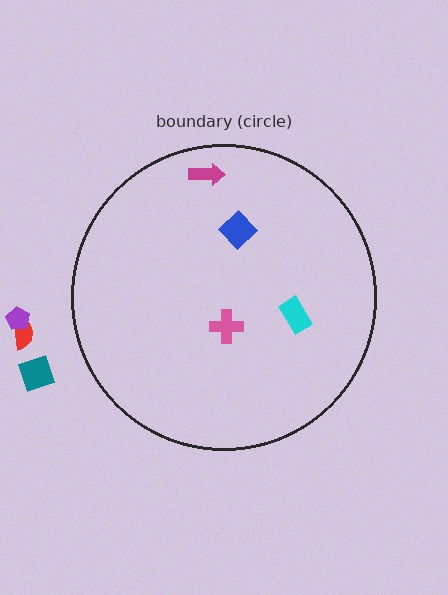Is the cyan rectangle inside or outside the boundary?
Inside.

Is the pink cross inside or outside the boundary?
Inside.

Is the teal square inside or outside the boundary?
Outside.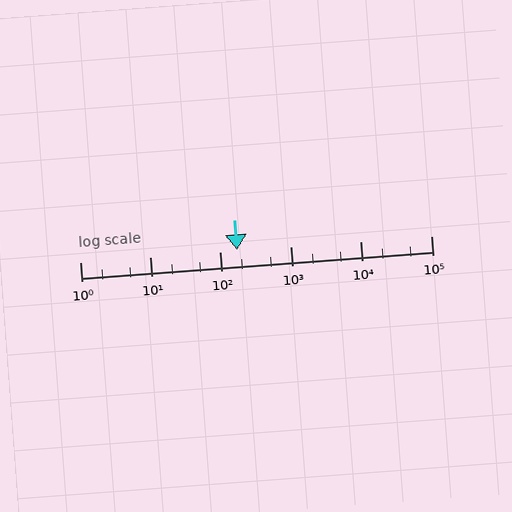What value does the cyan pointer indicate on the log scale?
The pointer indicates approximately 170.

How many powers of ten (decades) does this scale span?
The scale spans 5 decades, from 1 to 100000.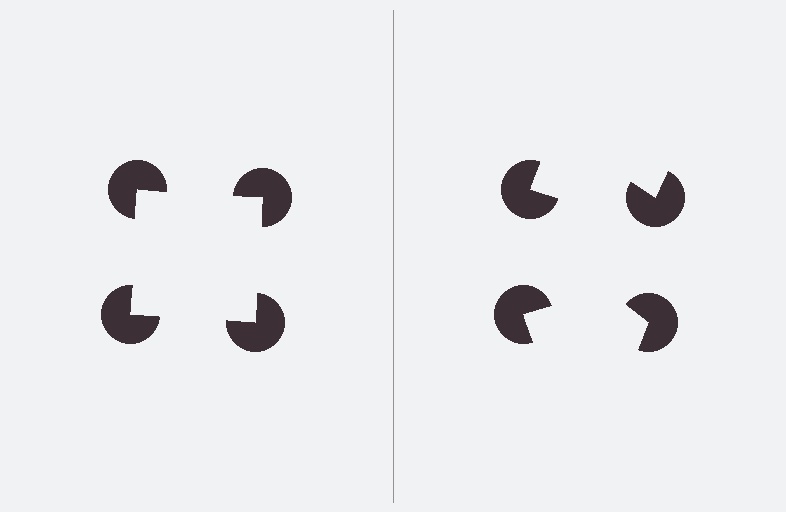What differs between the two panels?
The pac-man discs are positioned identically on both sides; only the wedge orientations differ. On the left they align to a square; on the right they are misaligned.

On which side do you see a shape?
An illusory square appears on the left side. On the right side the wedge cuts are rotated, so no coherent shape forms.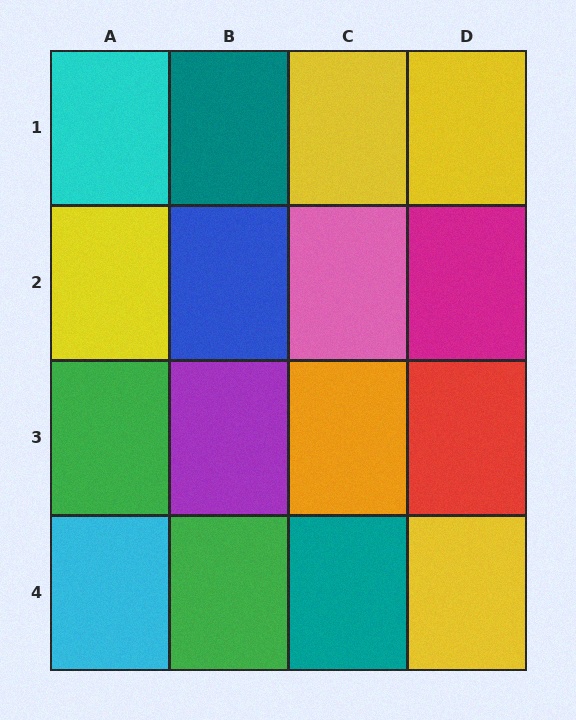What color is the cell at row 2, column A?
Yellow.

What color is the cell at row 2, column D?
Magenta.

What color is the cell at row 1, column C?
Yellow.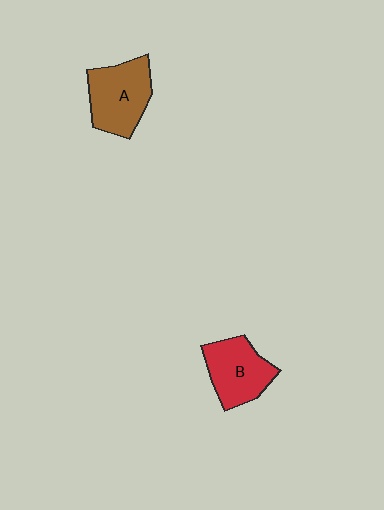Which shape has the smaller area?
Shape B (red).